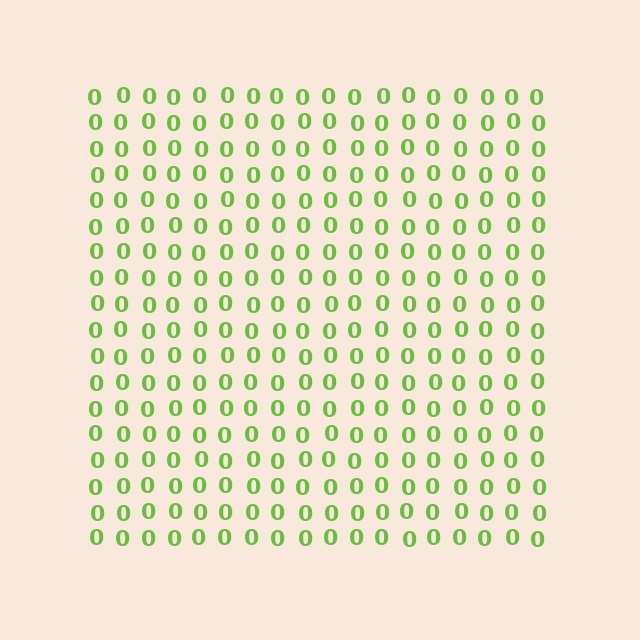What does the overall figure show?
The overall figure shows a square.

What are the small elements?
The small elements are digit 0's.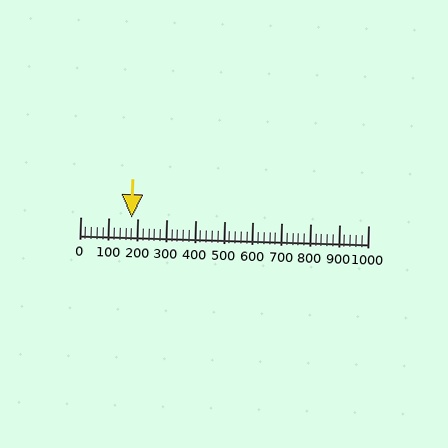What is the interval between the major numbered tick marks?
The major tick marks are spaced 100 units apart.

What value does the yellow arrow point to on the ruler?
The yellow arrow points to approximately 180.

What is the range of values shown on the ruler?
The ruler shows values from 0 to 1000.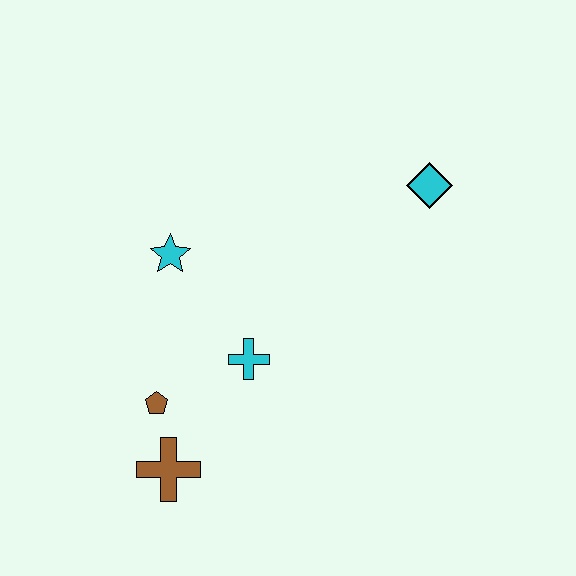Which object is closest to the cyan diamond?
The cyan cross is closest to the cyan diamond.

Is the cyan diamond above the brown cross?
Yes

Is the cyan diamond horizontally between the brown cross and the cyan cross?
No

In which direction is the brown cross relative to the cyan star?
The brown cross is below the cyan star.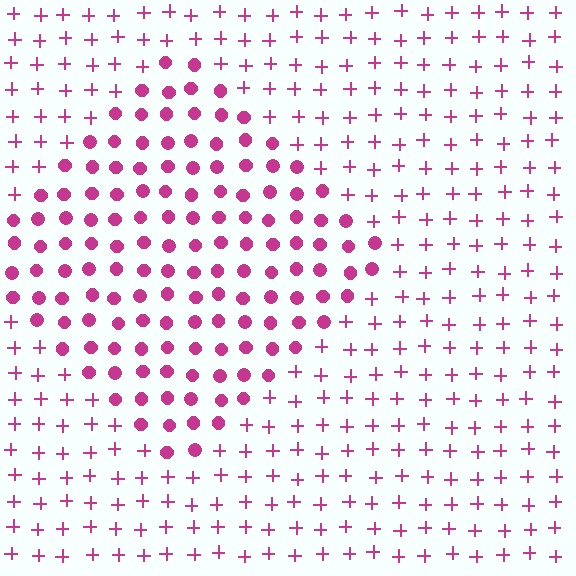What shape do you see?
I see a diamond.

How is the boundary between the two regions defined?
The boundary is defined by a change in element shape: circles inside vs. plus signs outside. All elements share the same color and spacing.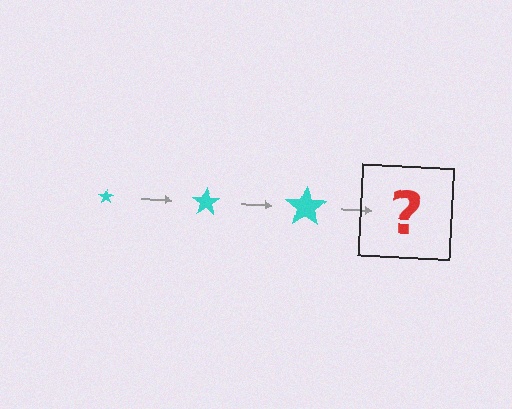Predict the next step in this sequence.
The next step is a cyan star, larger than the previous one.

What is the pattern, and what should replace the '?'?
The pattern is that the star gets progressively larger each step. The '?' should be a cyan star, larger than the previous one.